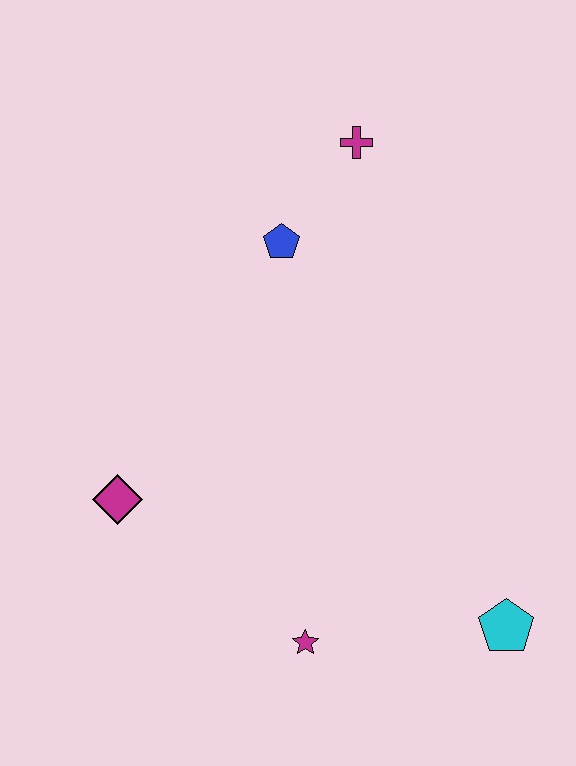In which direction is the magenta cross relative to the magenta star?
The magenta cross is above the magenta star.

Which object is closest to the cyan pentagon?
The magenta star is closest to the cyan pentagon.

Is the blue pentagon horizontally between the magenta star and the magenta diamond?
Yes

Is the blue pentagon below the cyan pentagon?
No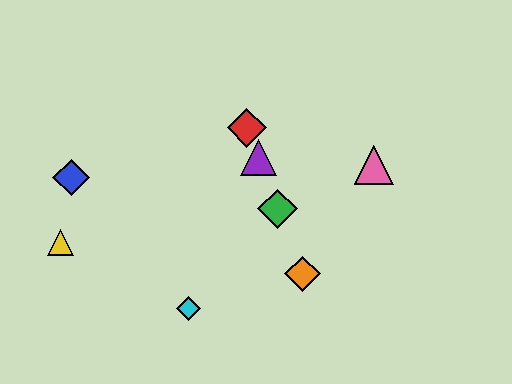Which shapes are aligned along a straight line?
The red diamond, the green diamond, the purple triangle, the orange diamond are aligned along a straight line.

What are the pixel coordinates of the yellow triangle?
The yellow triangle is at (60, 243).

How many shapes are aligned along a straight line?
4 shapes (the red diamond, the green diamond, the purple triangle, the orange diamond) are aligned along a straight line.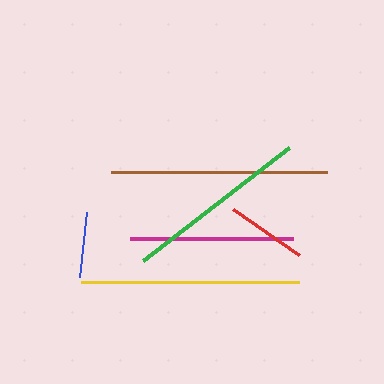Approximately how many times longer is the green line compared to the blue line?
The green line is approximately 2.8 times the length of the blue line.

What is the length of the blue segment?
The blue segment is approximately 66 pixels long.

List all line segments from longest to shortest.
From longest to shortest: yellow, brown, green, magenta, red, blue.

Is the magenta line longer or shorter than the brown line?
The brown line is longer than the magenta line.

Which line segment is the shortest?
The blue line is the shortest at approximately 66 pixels.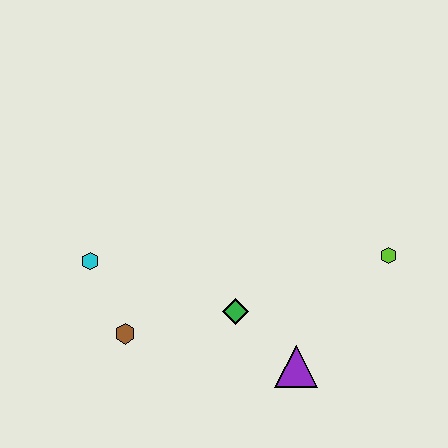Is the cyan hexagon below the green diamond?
No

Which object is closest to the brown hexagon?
The cyan hexagon is closest to the brown hexagon.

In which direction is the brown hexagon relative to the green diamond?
The brown hexagon is to the left of the green diamond.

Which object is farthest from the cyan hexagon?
The lime hexagon is farthest from the cyan hexagon.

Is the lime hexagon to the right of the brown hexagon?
Yes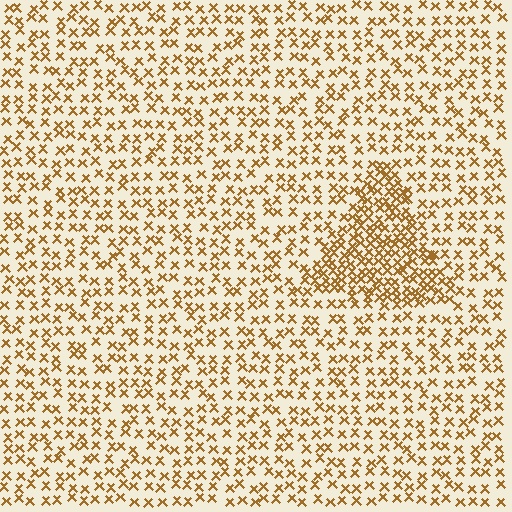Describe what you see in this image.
The image contains small brown elements arranged at two different densities. A triangle-shaped region is visible where the elements are more densely packed than the surrounding area.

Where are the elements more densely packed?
The elements are more densely packed inside the triangle boundary.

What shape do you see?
I see a triangle.